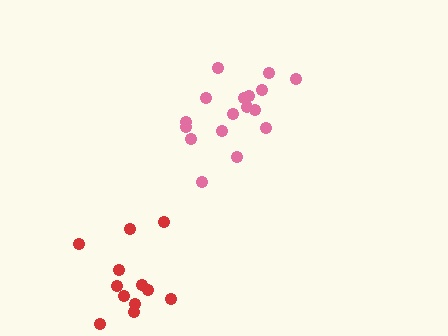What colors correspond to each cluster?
The clusters are colored: pink, red.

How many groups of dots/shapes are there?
There are 2 groups.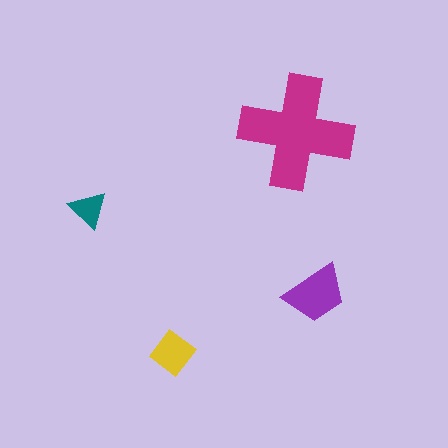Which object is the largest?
The magenta cross.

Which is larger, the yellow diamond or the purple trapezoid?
The purple trapezoid.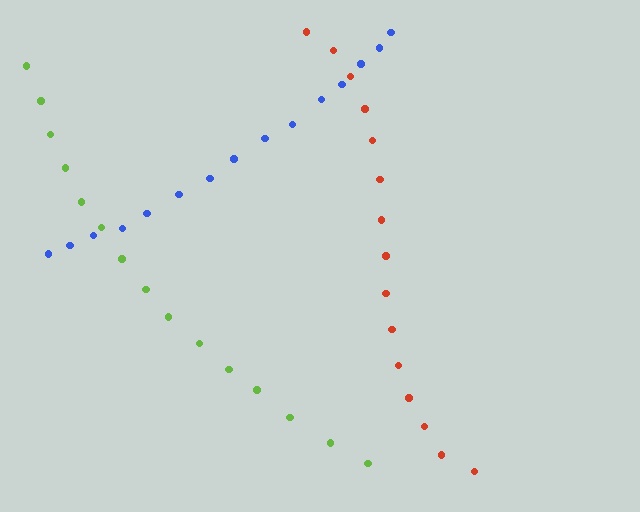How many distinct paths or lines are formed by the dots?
There are 3 distinct paths.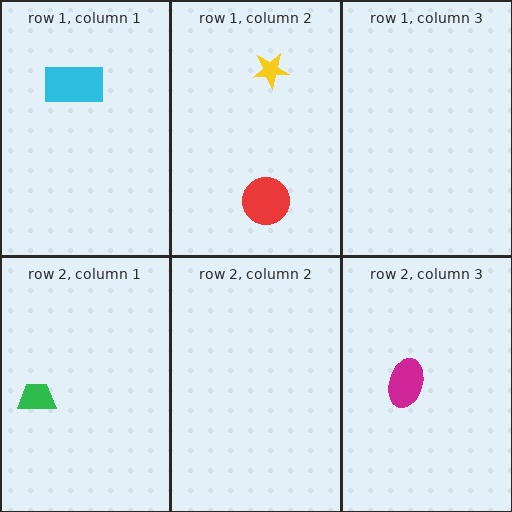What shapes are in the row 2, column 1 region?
The green trapezoid.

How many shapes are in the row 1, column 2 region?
2.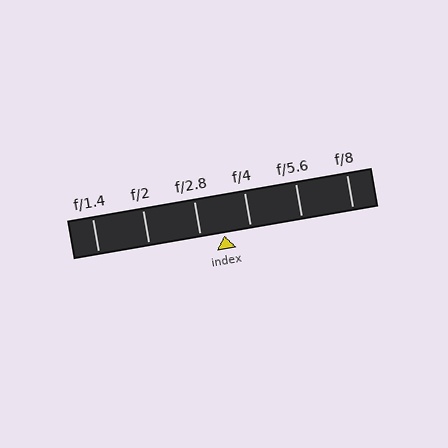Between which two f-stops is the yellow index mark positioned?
The index mark is between f/2.8 and f/4.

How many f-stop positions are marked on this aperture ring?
There are 6 f-stop positions marked.